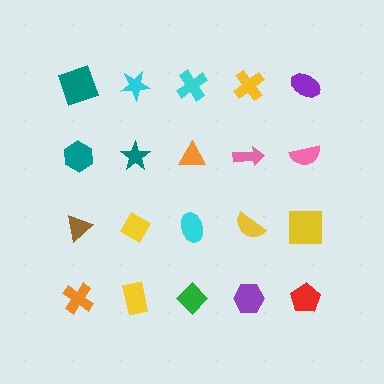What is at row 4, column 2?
A yellow rectangle.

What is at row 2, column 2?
A teal star.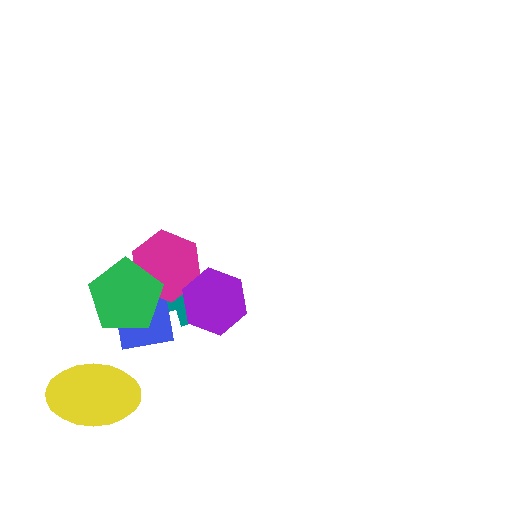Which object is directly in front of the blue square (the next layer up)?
The magenta hexagon is directly in front of the blue square.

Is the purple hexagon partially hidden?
No, no other shape covers it.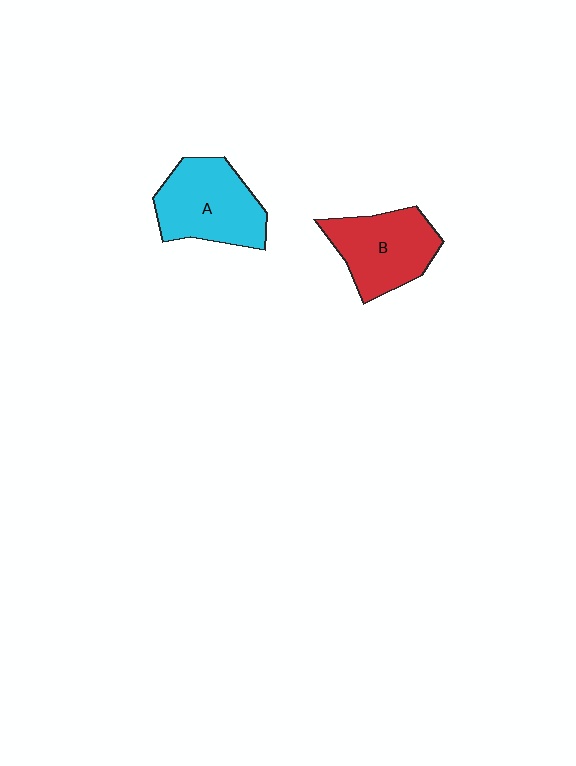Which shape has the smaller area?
Shape B (red).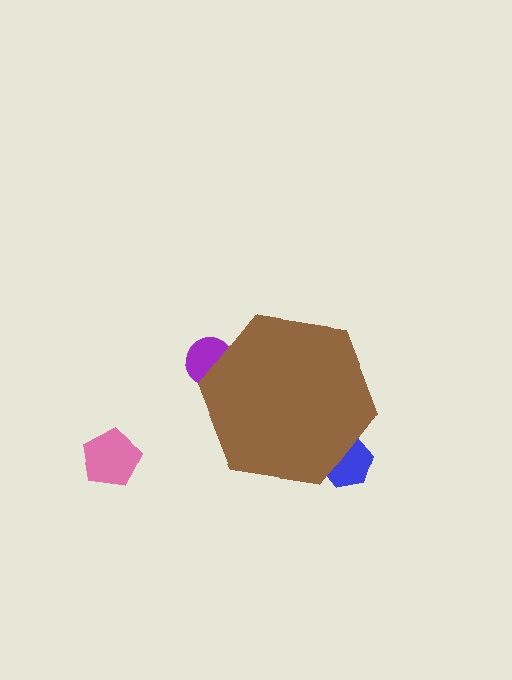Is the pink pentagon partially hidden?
No, the pink pentagon is fully visible.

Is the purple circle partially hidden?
Yes, the purple circle is partially hidden behind the brown hexagon.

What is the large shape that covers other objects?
A brown hexagon.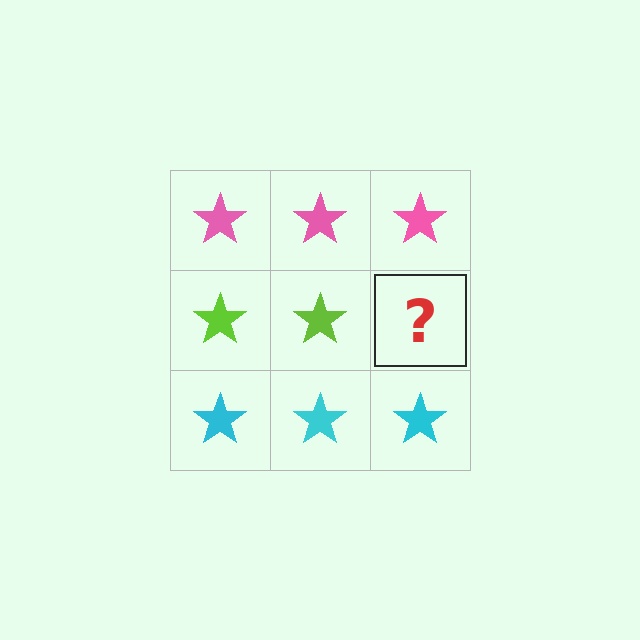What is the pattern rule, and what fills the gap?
The rule is that each row has a consistent color. The gap should be filled with a lime star.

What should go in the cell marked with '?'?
The missing cell should contain a lime star.